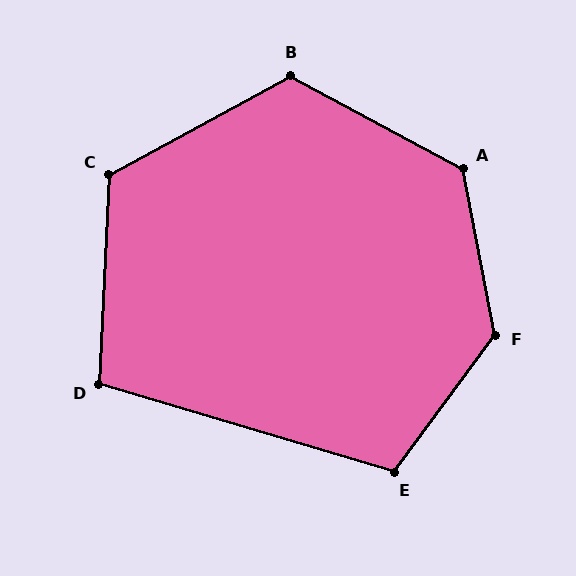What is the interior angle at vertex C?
Approximately 121 degrees (obtuse).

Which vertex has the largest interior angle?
F, at approximately 133 degrees.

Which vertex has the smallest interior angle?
D, at approximately 104 degrees.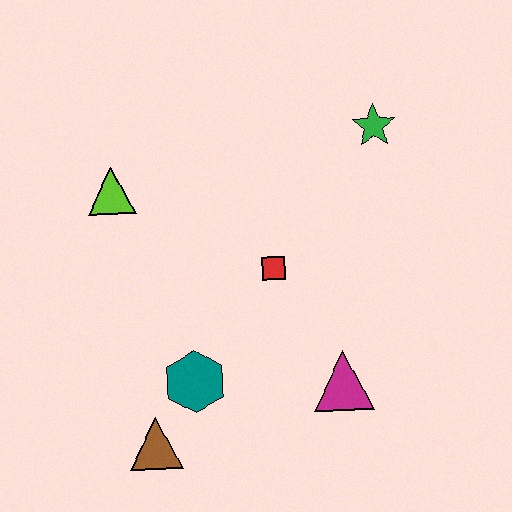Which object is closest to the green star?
The red square is closest to the green star.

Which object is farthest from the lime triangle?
The magenta triangle is farthest from the lime triangle.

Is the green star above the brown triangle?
Yes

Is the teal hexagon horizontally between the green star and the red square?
No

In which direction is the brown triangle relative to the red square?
The brown triangle is below the red square.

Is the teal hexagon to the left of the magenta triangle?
Yes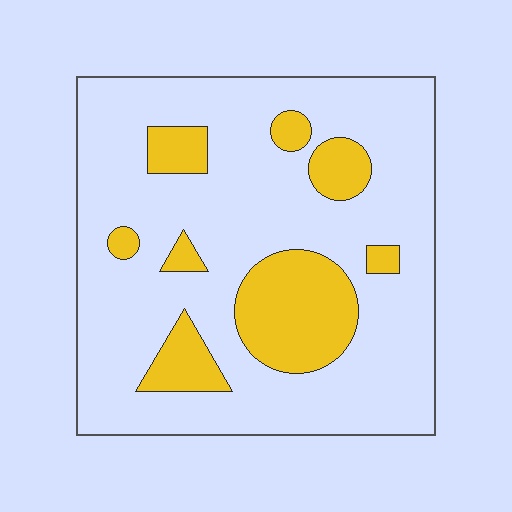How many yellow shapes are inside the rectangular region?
8.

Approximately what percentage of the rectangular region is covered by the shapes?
Approximately 20%.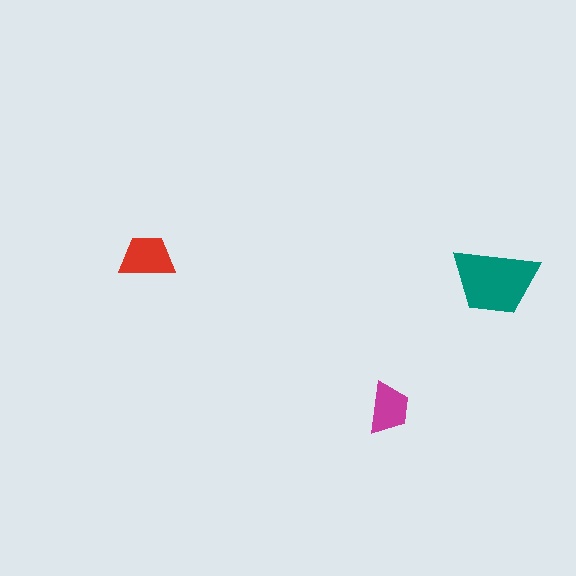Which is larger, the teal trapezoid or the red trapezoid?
The teal one.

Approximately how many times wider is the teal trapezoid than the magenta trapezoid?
About 1.5 times wider.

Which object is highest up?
The red trapezoid is topmost.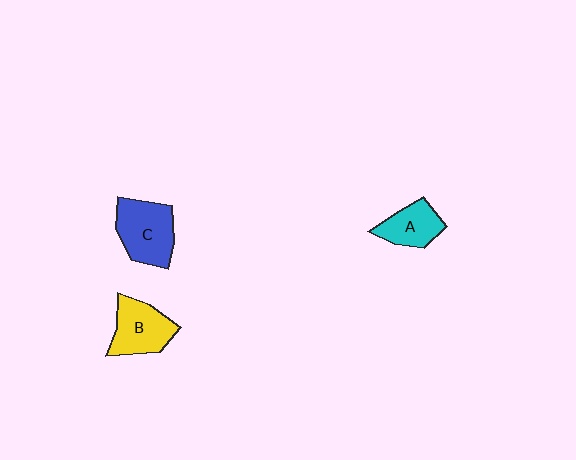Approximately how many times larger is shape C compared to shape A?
Approximately 1.5 times.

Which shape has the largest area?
Shape C (blue).